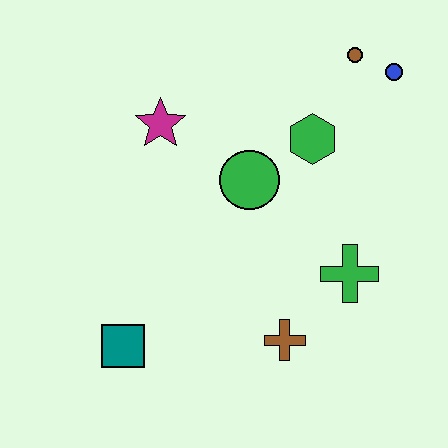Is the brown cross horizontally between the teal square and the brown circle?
Yes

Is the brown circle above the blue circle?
Yes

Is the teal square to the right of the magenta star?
No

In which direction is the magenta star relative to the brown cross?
The magenta star is above the brown cross.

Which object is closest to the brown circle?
The blue circle is closest to the brown circle.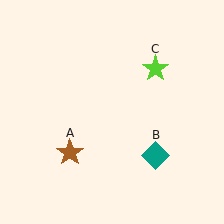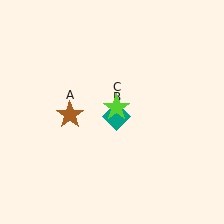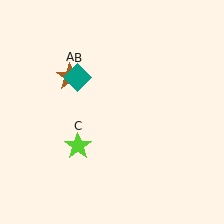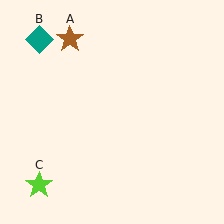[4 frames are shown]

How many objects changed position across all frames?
3 objects changed position: brown star (object A), teal diamond (object B), lime star (object C).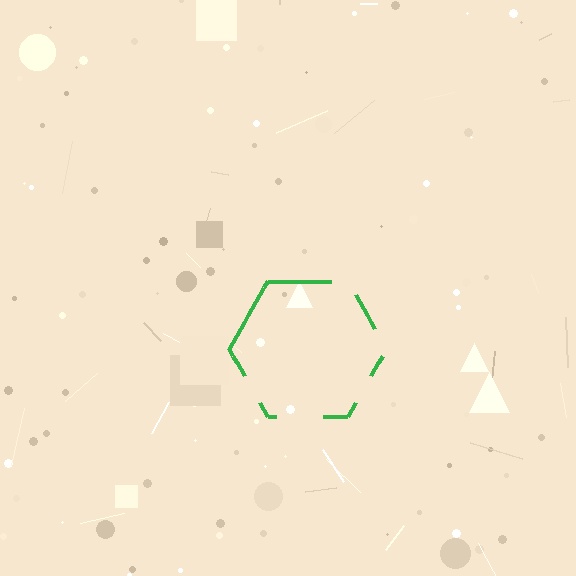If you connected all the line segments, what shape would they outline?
They would outline a hexagon.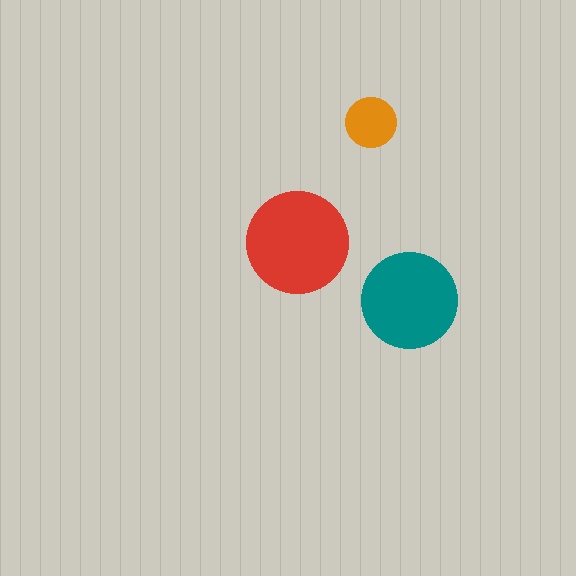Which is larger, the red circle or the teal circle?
The red one.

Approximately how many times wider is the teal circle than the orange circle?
About 2 times wider.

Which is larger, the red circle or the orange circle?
The red one.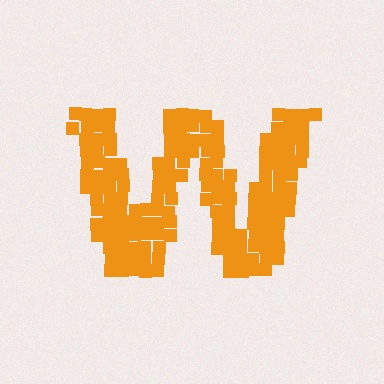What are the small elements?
The small elements are squares.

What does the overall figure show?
The overall figure shows the letter W.